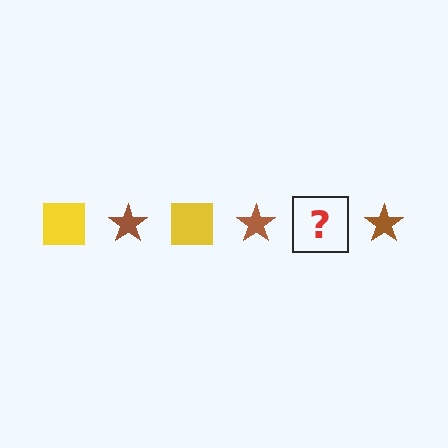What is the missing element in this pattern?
The missing element is a yellow square.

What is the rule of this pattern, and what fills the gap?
The rule is that the pattern alternates between yellow square and brown star. The gap should be filled with a yellow square.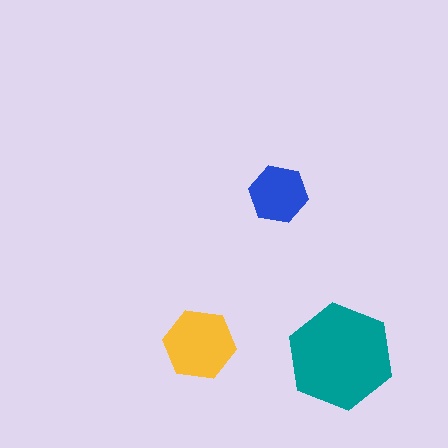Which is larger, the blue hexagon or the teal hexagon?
The teal one.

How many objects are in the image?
There are 3 objects in the image.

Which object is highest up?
The blue hexagon is topmost.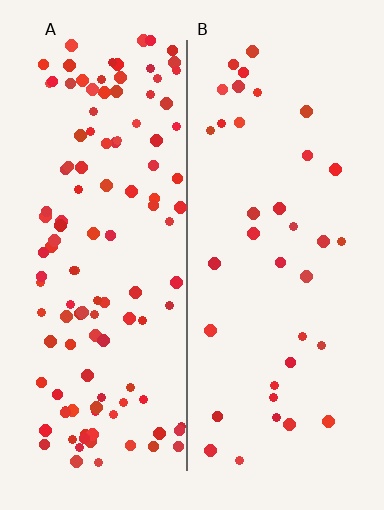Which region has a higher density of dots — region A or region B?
A (the left).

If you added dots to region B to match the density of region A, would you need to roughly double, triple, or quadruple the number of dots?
Approximately triple.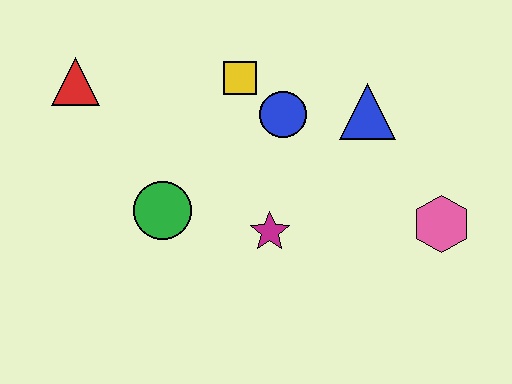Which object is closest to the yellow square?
The blue circle is closest to the yellow square.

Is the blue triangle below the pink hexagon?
No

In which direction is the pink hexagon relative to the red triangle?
The pink hexagon is to the right of the red triangle.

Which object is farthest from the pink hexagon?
The red triangle is farthest from the pink hexagon.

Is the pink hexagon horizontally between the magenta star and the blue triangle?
No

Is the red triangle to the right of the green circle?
No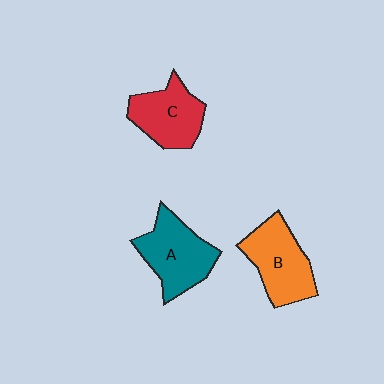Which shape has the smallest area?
Shape C (red).